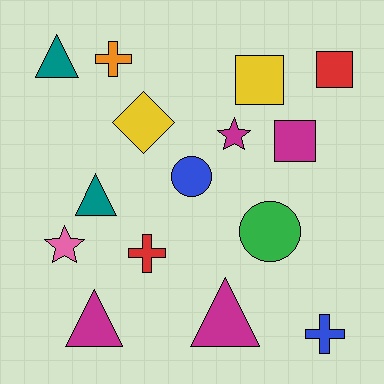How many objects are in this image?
There are 15 objects.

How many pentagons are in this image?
There are no pentagons.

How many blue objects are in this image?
There are 2 blue objects.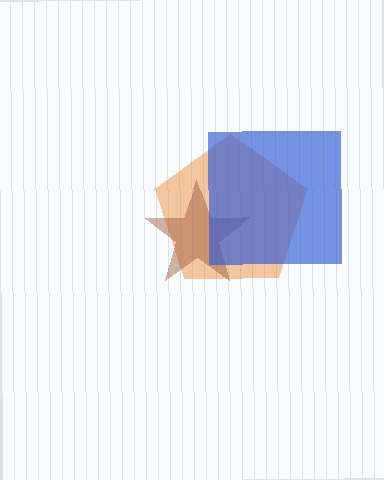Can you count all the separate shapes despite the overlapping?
Yes, there are 3 separate shapes.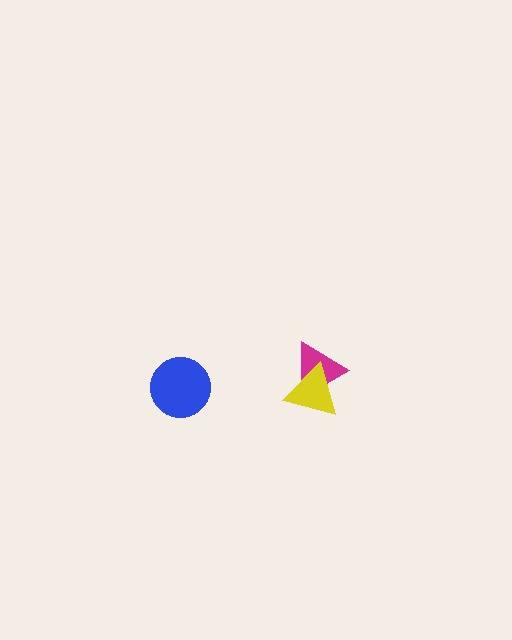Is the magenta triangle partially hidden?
Yes, it is partially covered by another shape.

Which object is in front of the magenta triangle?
The yellow triangle is in front of the magenta triangle.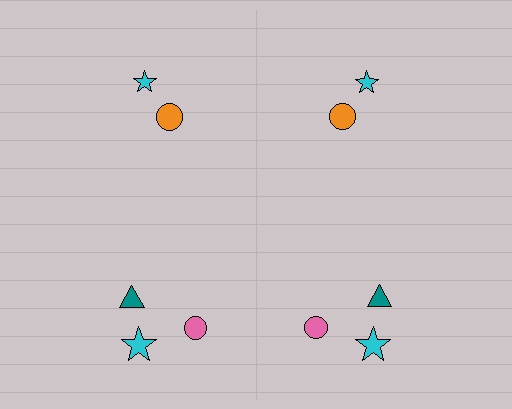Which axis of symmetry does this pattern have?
The pattern has a vertical axis of symmetry running through the center of the image.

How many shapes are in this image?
There are 10 shapes in this image.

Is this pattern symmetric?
Yes, this pattern has bilateral (reflection) symmetry.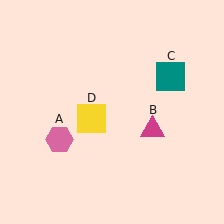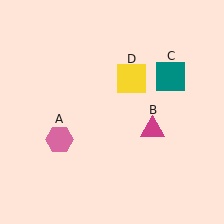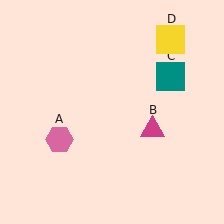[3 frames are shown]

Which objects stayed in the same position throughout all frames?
Pink hexagon (object A) and magenta triangle (object B) and teal square (object C) remained stationary.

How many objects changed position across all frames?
1 object changed position: yellow square (object D).